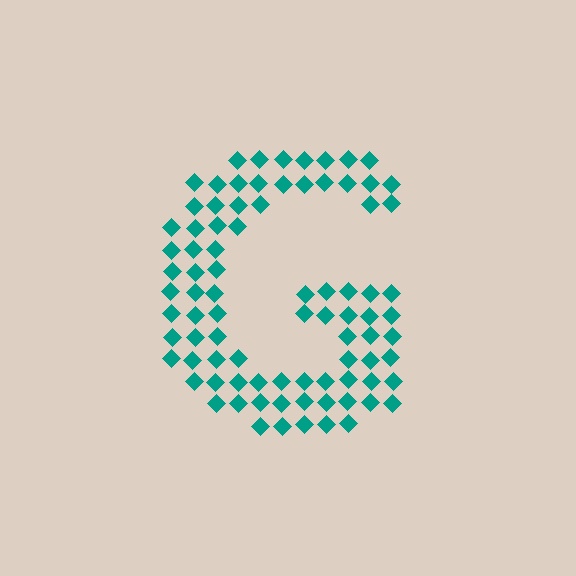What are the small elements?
The small elements are diamonds.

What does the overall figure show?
The overall figure shows the letter G.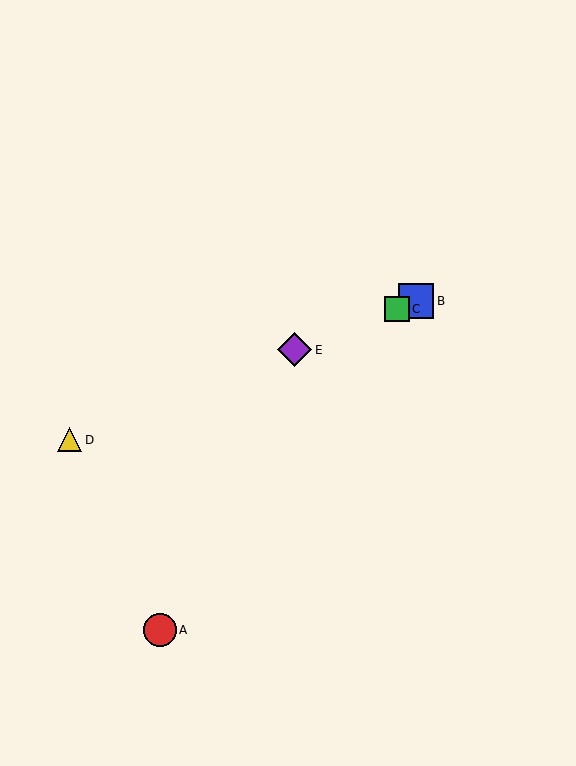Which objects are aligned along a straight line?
Objects B, C, D, E are aligned along a straight line.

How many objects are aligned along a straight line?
4 objects (B, C, D, E) are aligned along a straight line.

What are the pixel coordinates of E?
Object E is at (294, 350).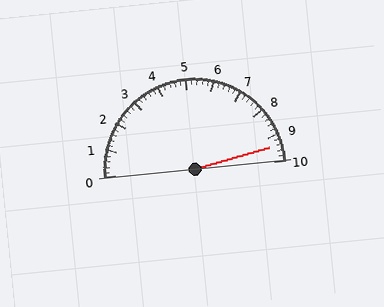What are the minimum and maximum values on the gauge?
The gauge ranges from 0 to 10.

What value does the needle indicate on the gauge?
The needle indicates approximately 9.4.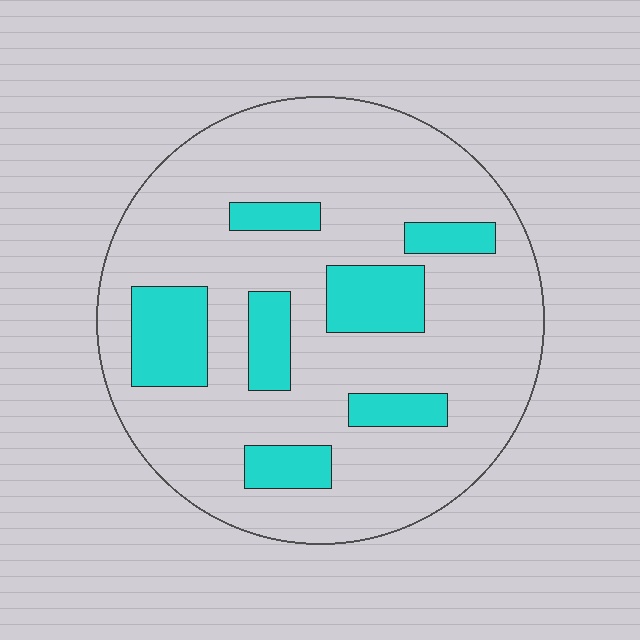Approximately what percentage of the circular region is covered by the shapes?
Approximately 20%.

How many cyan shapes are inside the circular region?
7.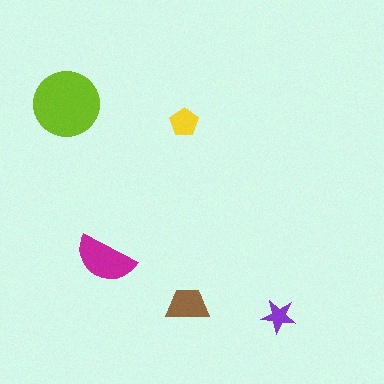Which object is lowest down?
The purple star is bottommost.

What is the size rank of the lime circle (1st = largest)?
1st.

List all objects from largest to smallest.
The lime circle, the magenta semicircle, the brown trapezoid, the yellow pentagon, the purple star.